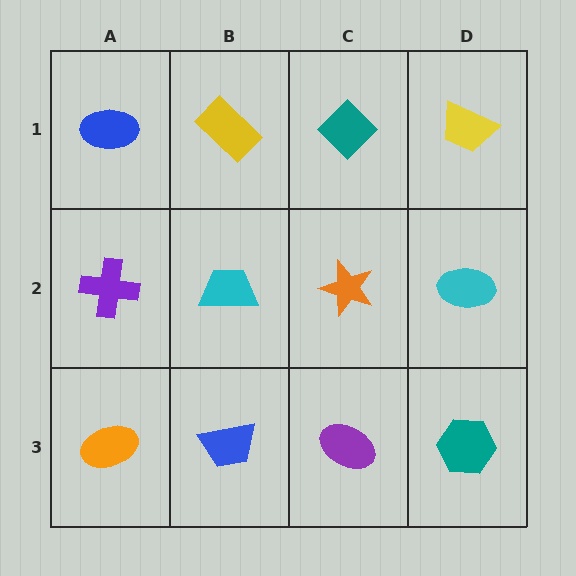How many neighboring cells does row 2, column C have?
4.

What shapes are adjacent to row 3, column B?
A cyan trapezoid (row 2, column B), an orange ellipse (row 3, column A), a purple ellipse (row 3, column C).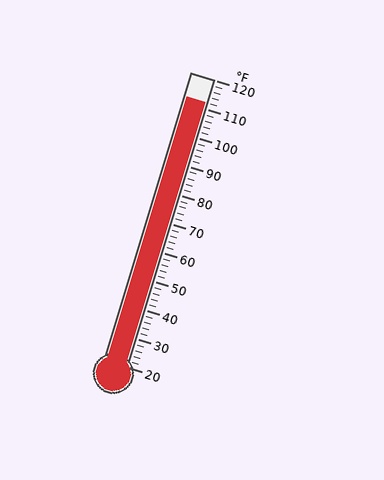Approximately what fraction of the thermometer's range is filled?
The thermometer is filled to approximately 90% of its range.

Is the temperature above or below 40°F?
The temperature is above 40°F.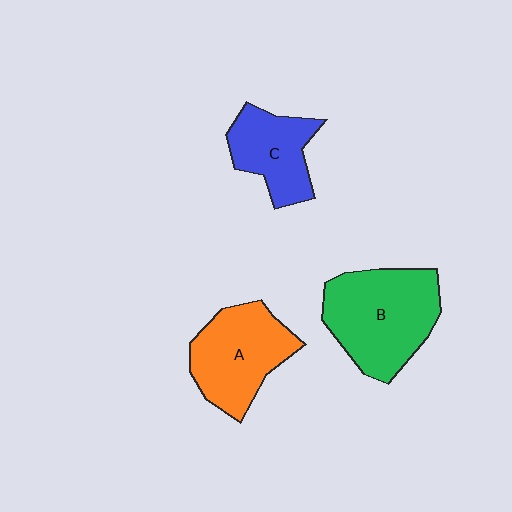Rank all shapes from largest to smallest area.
From largest to smallest: B (green), A (orange), C (blue).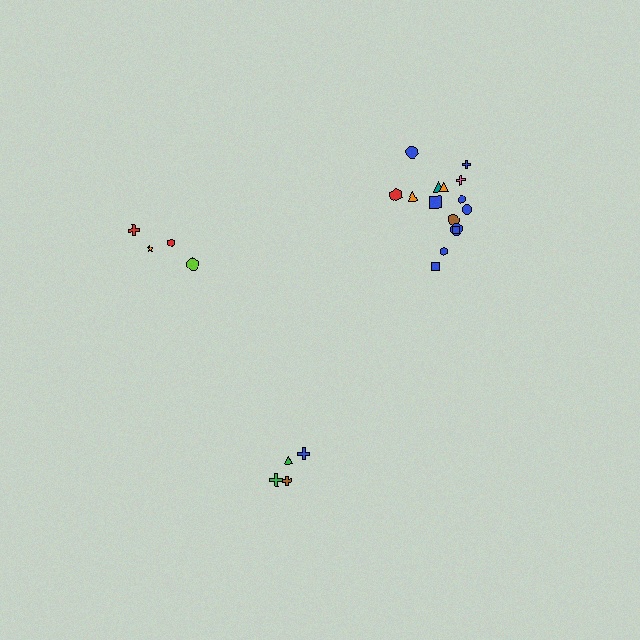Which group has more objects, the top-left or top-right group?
The top-right group.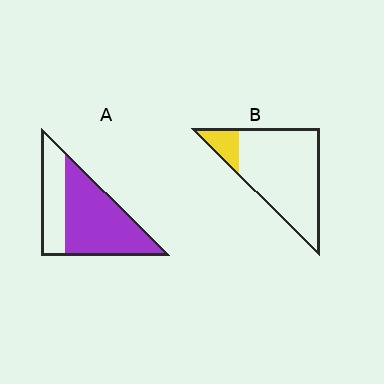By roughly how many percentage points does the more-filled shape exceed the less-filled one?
By roughly 50 percentage points (A over B).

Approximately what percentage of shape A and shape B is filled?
A is approximately 65% and B is approximately 15%.